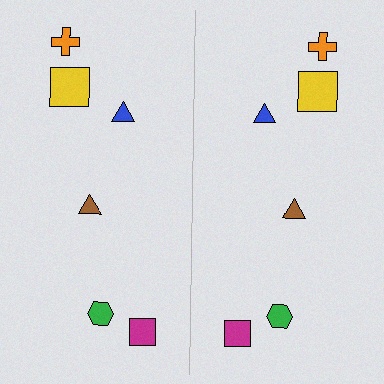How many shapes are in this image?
There are 12 shapes in this image.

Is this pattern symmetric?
Yes, this pattern has bilateral (reflection) symmetry.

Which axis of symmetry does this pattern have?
The pattern has a vertical axis of symmetry running through the center of the image.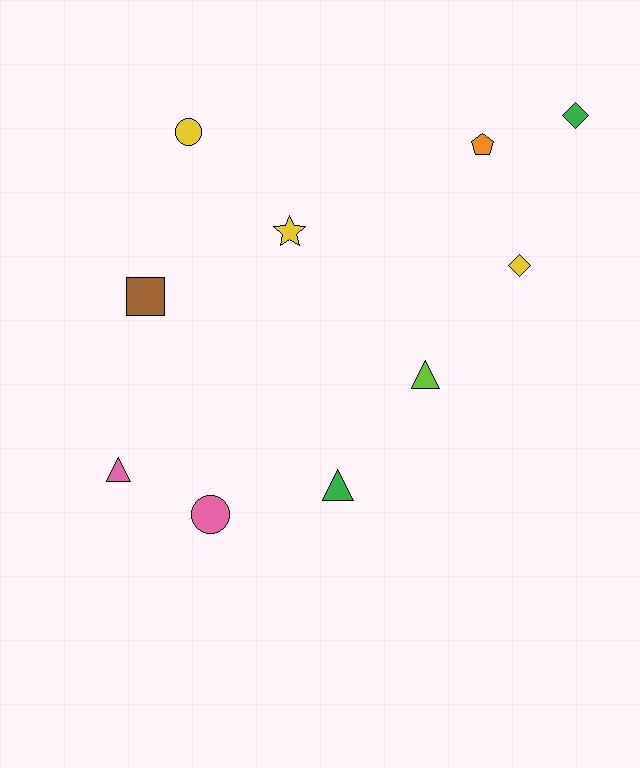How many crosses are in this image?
There are no crosses.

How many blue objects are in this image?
There are no blue objects.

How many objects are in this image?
There are 10 objects.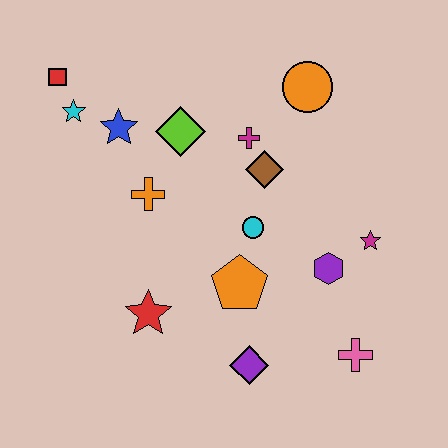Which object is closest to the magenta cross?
The brown diamond is closest to the magenta cross.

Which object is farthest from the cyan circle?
The red square is farthest from the cyan circle.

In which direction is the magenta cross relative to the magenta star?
The magenta cross is to the left of the magenta star.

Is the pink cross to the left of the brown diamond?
No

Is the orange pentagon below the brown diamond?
Yes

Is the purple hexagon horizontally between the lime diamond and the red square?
No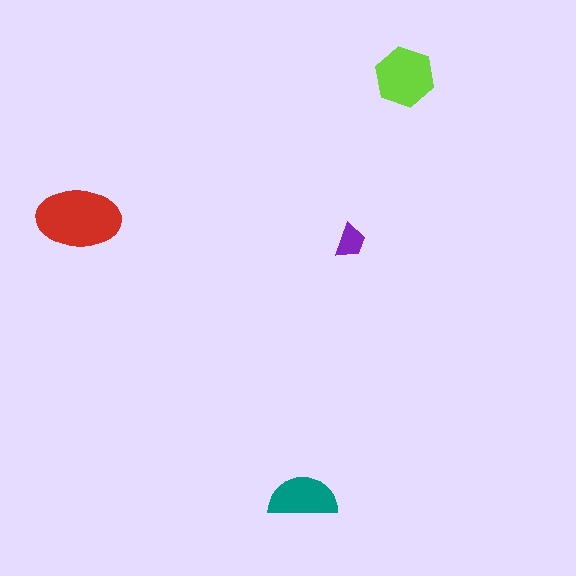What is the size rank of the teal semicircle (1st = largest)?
3rd.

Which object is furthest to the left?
The red ellipse is leftmost.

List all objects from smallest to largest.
The purple trapezoid, the teal semicircle, the lime hexagon, the red ellipse.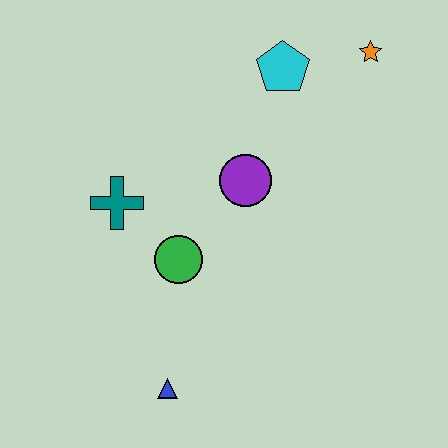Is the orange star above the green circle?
Yes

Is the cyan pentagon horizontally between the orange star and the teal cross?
Yes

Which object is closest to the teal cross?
The green circle is closest to the teal cross.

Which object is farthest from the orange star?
The blue triangle is farthest from the orange star.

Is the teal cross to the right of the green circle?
No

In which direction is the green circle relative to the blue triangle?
The green circle is above the blue triangle.